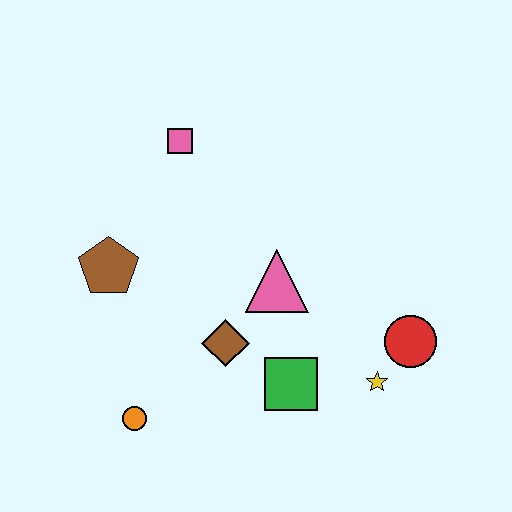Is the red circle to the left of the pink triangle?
No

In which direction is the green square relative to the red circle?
The green square is to the left of the red circle.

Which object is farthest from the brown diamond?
The pink square is farthest from the brown diamond.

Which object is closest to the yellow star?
The red circle is closest to the yellow star.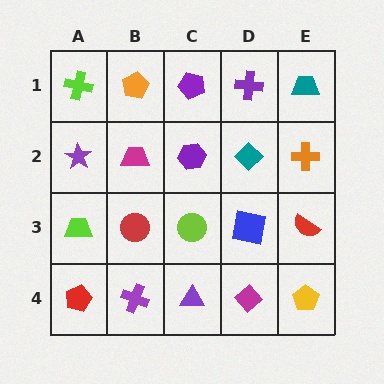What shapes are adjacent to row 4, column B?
A red circle (row 3, column B), a red pentagon (row 4, column A), a purple triangle (row 4, column C).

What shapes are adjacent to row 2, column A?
A lime cross (row 1, column A), a lime trapezoid (row 3, column A), a magenta trapezoid (row 2, column B).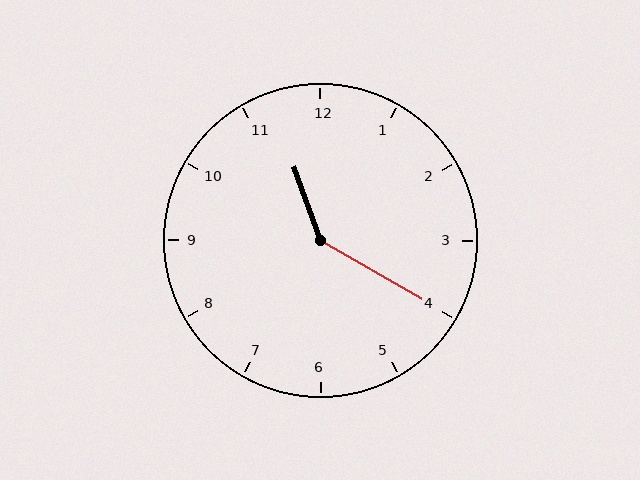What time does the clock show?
11:20.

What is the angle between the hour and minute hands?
Approximately 140 degrees.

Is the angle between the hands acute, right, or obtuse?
It is obtuse.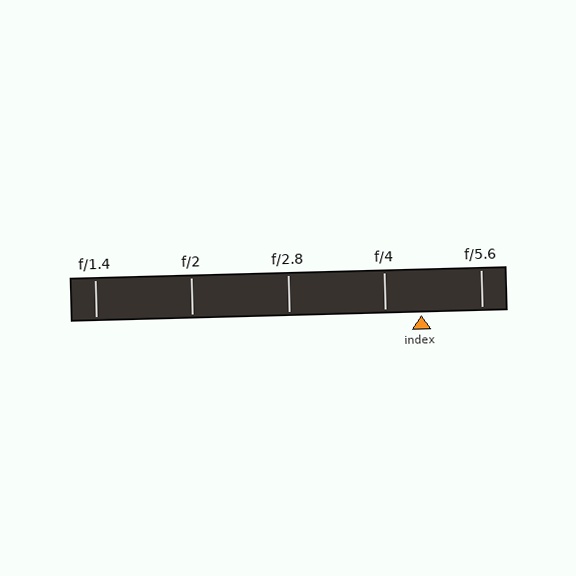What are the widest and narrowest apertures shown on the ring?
The widest aperture shown is f/1.4 and the narrowest is f/5.6.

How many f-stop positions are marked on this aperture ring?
There are 5 f-stop positions marked.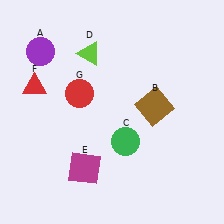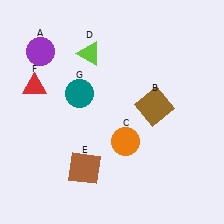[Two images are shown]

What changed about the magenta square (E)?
In Image 1, E is magenta. In Image 2, it changed to brown.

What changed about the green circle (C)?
In Image 1, C is green. In Image 2, it changed to orange.